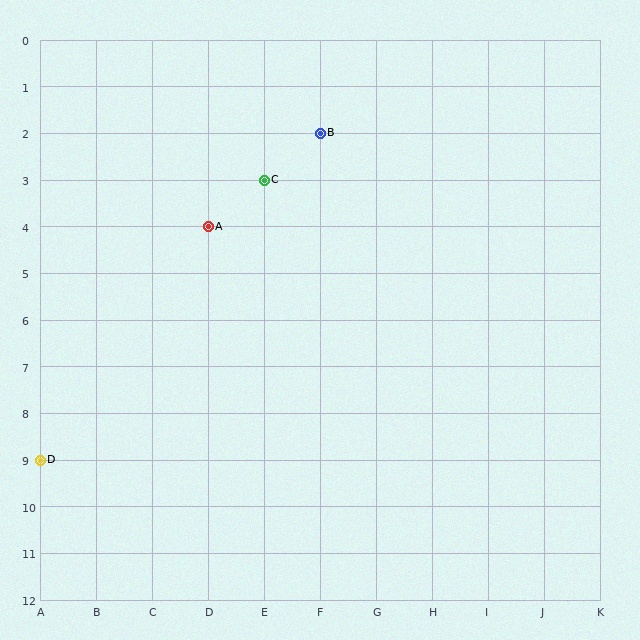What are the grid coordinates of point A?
Point A is at grid coordinates (D, 4).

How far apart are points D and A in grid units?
Points D and A are 3 columns and 5 rows apart (about 5.8 grid units diagonally).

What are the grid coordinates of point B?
Point B is at grid coordinates (F, 2).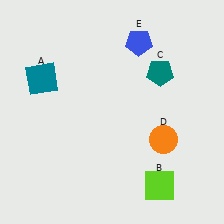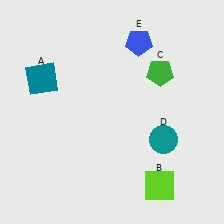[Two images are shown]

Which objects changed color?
C changed from teal to green. D changed from orange to teal.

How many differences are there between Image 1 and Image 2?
There are 2 differences between the two images.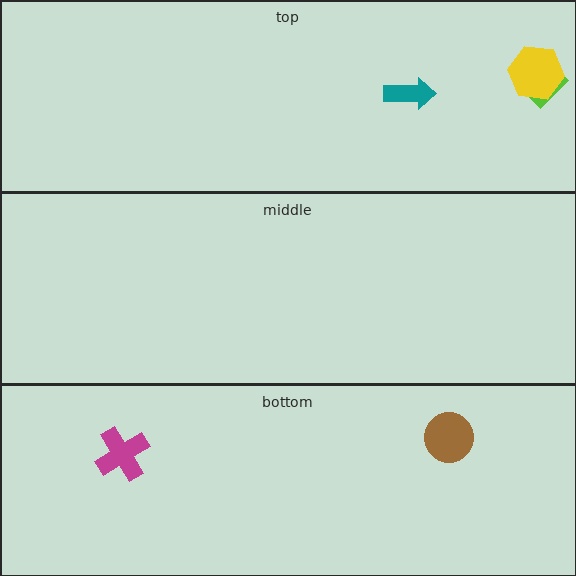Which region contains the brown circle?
The bottom region.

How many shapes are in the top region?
3.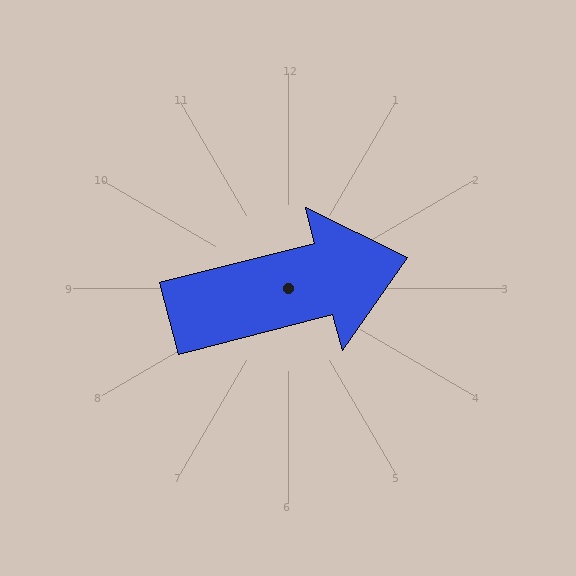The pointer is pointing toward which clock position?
Roughly 3 o'clock.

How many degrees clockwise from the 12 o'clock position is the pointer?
Approximately 76 degrees.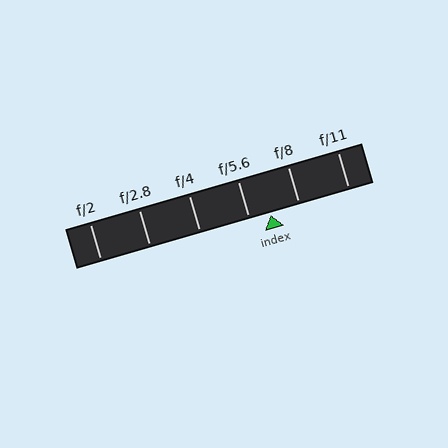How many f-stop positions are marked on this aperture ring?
There are 6 f-stop positions marked.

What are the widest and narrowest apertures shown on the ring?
The widest aperture shown is f/2 and the narrowest is f/11.